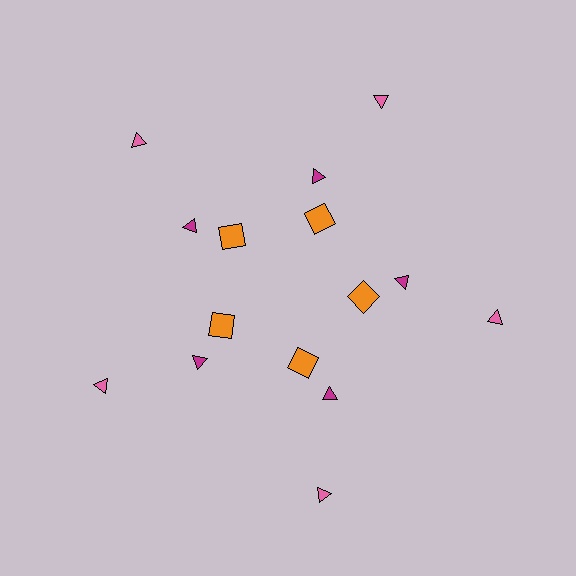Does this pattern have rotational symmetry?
Yes, this pattern has 5-fold rotational symmetry. It looks the same after rotating 72 degrees around the center.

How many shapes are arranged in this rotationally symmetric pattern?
There are 15 shapes, arranged in 5 groups of 3.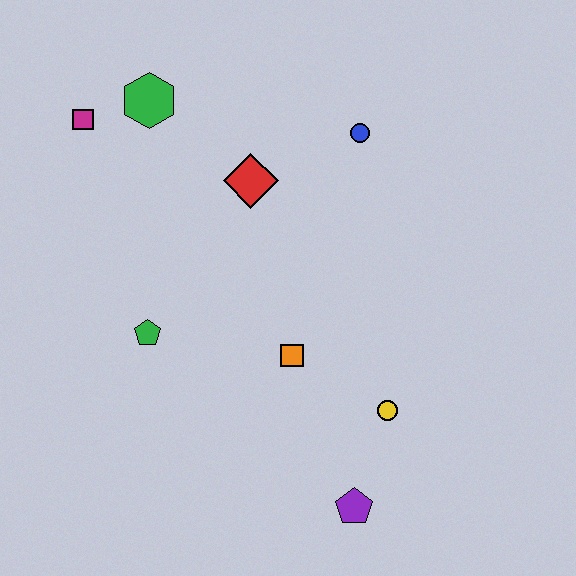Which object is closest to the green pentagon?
The orange square is closest to the green pentagon.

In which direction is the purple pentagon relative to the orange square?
The purple pentagon is below the orange square.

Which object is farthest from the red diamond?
The purple pentagon is farthest from the red diamond.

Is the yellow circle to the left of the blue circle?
No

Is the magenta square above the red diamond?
Yes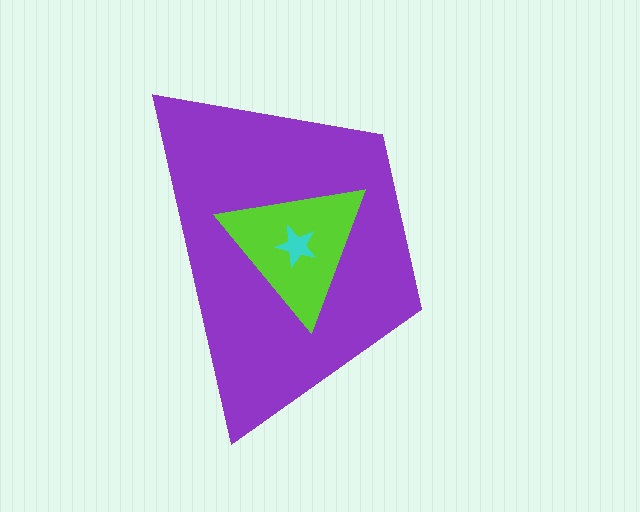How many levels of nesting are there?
3.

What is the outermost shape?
The purple trapezoid.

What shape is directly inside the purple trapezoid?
The lime triangle.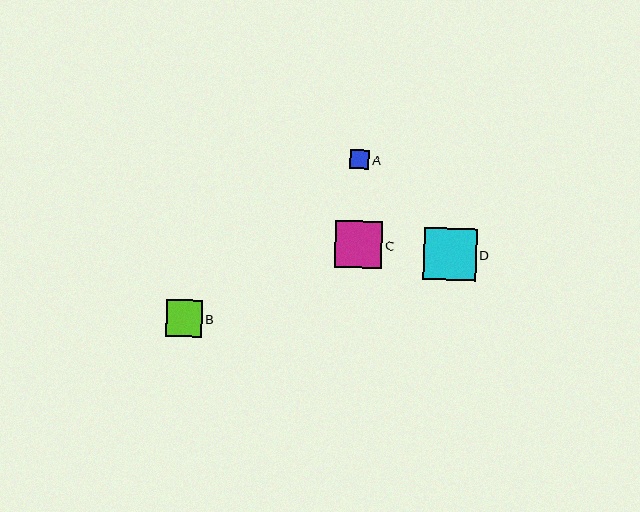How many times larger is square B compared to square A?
Square B is approximately 1.9 times the size of square A.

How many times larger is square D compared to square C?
Square D is approximately 1.1 times the size of square C.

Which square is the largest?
Square D is the largest with a size of approximately 52 pixels.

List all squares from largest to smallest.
From largest to smallest: D, C, B, A.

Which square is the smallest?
Square A is the smallest with a size of approximately 19 pixels.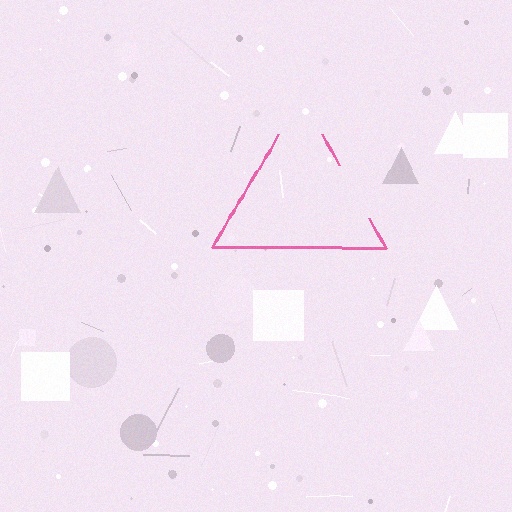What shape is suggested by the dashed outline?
The dashed outline suggests a triangle.